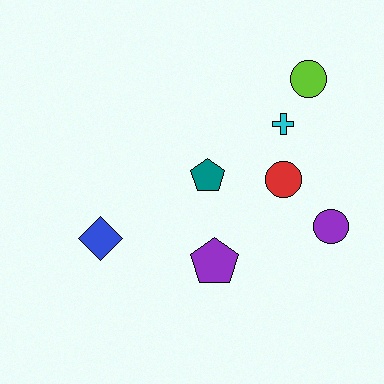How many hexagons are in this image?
There are no hexagons.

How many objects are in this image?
There are 7 objects.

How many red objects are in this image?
There is 1 red object.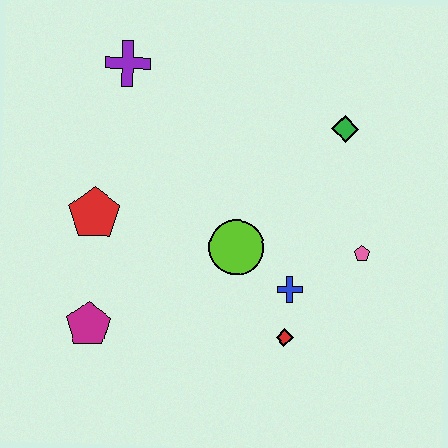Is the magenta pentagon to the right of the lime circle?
No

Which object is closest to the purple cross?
The red pentagon is closest to the purple cross.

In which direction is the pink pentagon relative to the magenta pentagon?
The pink pentagon is to the right of the magenta pentagon.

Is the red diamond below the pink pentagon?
Yes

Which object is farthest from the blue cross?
The purple cross is farthest from the blue cross.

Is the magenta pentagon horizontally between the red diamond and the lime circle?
No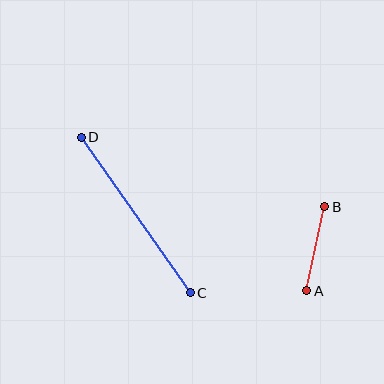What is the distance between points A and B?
The distance is approximately 86 pixels.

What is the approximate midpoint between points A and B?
The midpoint is at approximately (316, 249) pixels.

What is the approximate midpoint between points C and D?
The midpoint is at approximately (136, 215) pixels.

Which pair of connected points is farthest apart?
Points C and D are farthest apart.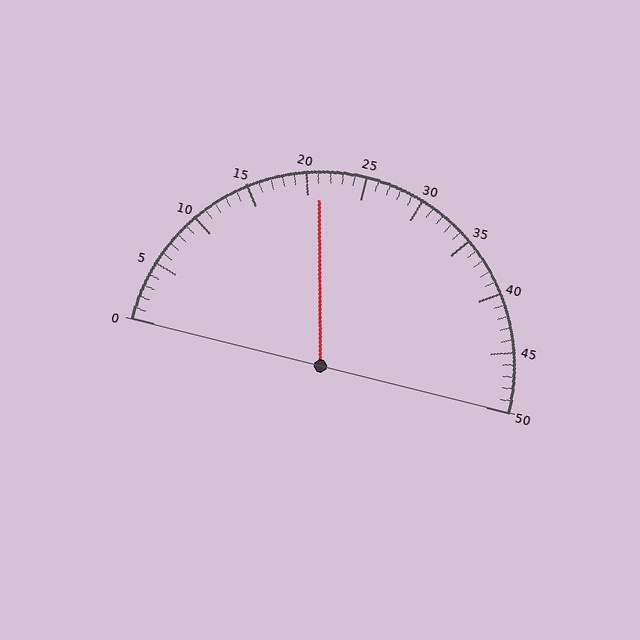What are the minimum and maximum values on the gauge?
The gauge ranges from 0 to 50.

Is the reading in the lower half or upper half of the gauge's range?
The reading is in the lower half of the range (0 to 50).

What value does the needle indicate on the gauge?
The needle indicates approximately 21.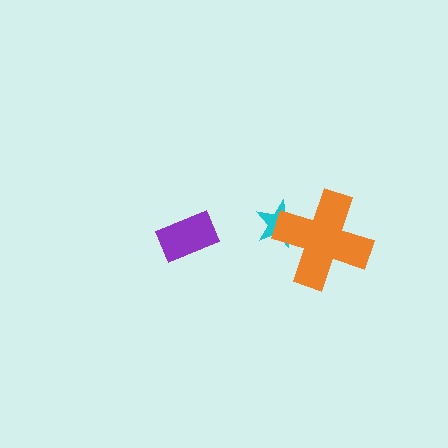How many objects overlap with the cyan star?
1 object overlaps with the cyan star.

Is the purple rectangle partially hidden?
No, no other shape covers it.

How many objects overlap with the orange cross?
1 object overlaps with the orange cross.